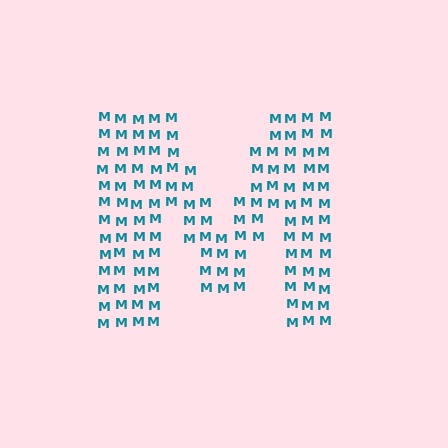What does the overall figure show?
The overall figure shows the letter M.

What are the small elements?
The small elements are letter M's.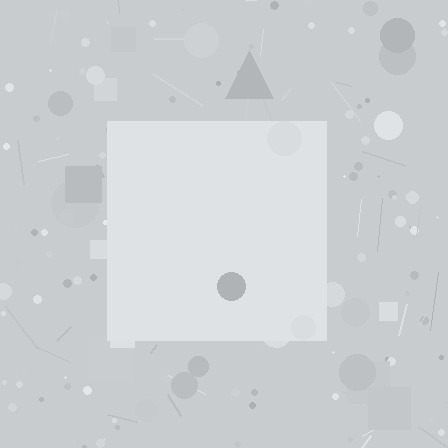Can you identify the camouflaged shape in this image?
The camouflaged shape is a square.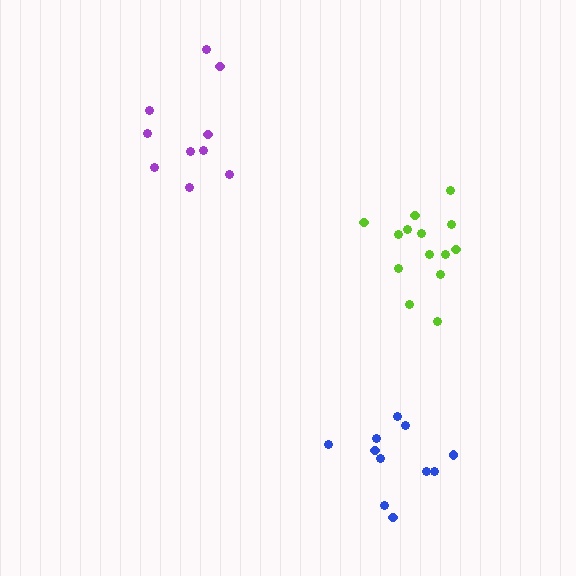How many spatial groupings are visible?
There are 3 spatial groupings.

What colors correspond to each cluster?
The clusters are colored: lime, purple, blue.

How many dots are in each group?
Group 1: 14 dots, Group 2: 10 dots, Group 3: 11 dots (35 total).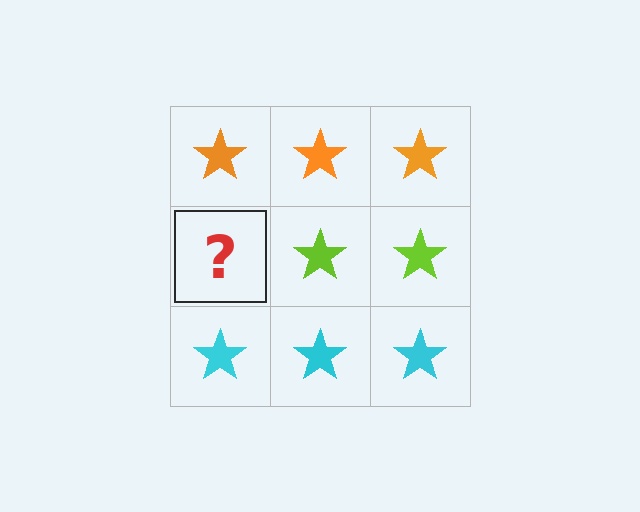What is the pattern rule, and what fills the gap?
The rule is that each row has a consistent color. The gap should be filled with a lime star.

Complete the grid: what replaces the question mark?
The question mark should be replaced with a lime star.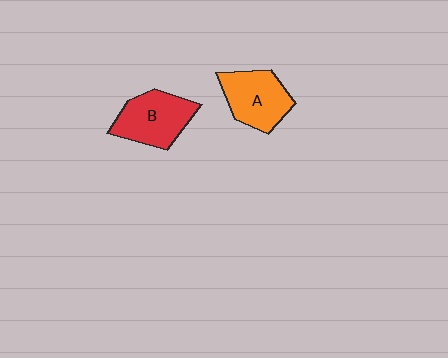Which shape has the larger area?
Shape B (red).